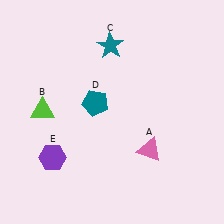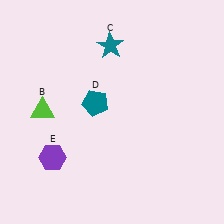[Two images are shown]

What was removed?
The pink triangle (A) was removed in Image 2.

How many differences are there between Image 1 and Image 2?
There is 1 difference between the two images.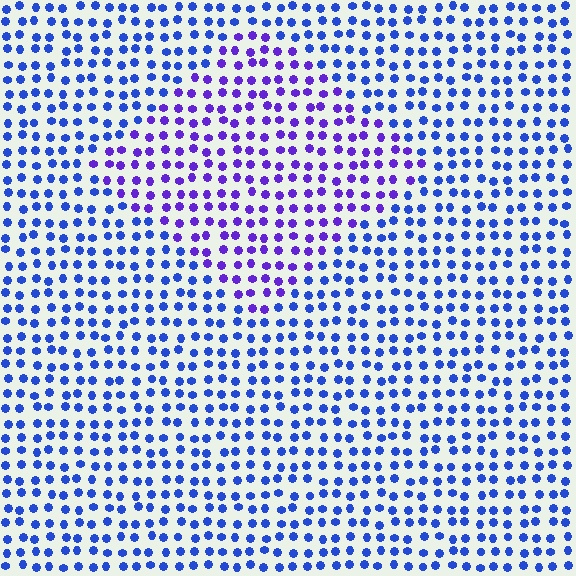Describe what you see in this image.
The image is filled with small blue elements in a uniform arrangement. A diamond-shaped region is visible where the elements are tinted to a slightly different hue, forming a subtle color boundary.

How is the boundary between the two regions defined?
The boundary is defined purely by a slight shift in hue (about 35 degrees). Spacing, size, and orientation are identical on both sides.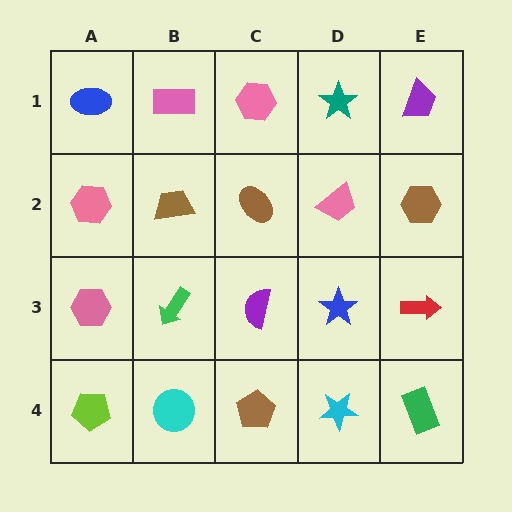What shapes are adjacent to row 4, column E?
A red arrow (row 3, column E), a cyan star (row 4, column D).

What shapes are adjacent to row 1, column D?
A pink trapezoid (row 2, column D), a pink hexagon (row 1, column C), a purple trapezoid (row 1, column E).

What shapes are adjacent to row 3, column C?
A brown ellipse (row 2, column C), a brown pentagon (row 4, column C), a green arrow (row 3, column B), a blue star (row 3, column D).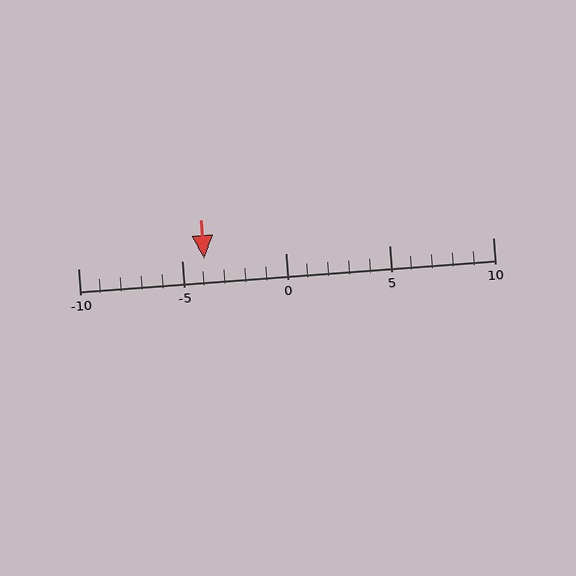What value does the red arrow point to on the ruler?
The red arrow points to approximately -4.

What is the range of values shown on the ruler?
The ruler shows values from -10 to 10.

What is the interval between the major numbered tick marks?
The major tick marks are spaced 5 units apart.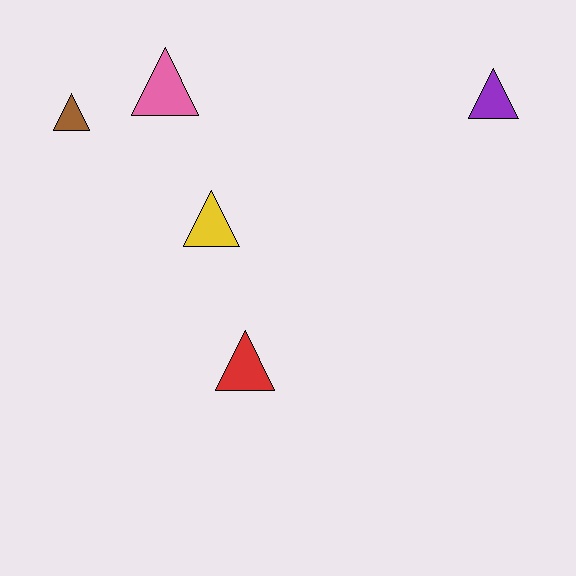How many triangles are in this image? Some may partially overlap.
There are 5 triangles.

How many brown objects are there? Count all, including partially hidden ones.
There is 1 brown object.